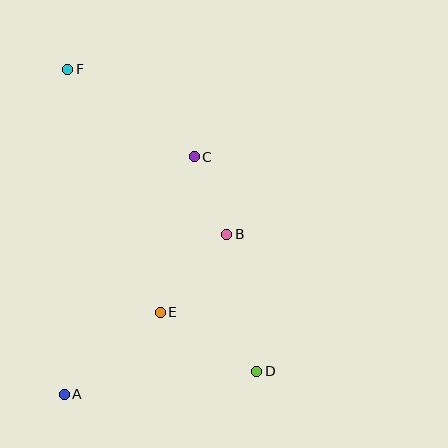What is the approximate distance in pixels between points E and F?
The distance between E and F is approximately 260 pixels.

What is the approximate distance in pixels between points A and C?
The distance between A and C is approximately 270 pixels.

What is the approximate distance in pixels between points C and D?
The distance between C and D is approximately 223 pixels.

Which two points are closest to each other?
Points B and C are closest to each other.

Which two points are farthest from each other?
Points D and F are farthest from each other.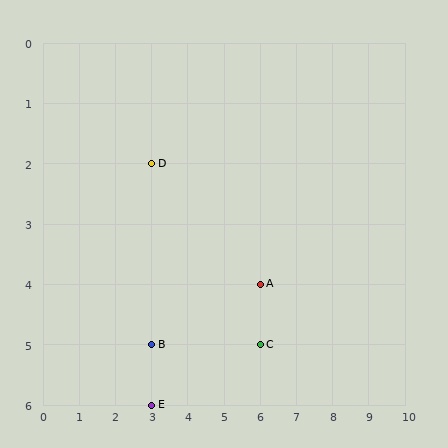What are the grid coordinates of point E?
Point E is at grid coordinates (3, 6).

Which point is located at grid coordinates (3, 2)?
Point D is at (3, 2).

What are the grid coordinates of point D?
Point D is at grid coordinates (3, 2).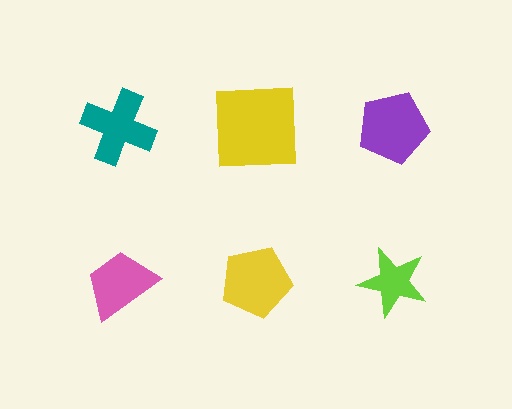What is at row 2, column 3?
A lime star.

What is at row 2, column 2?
A yellow pentagon.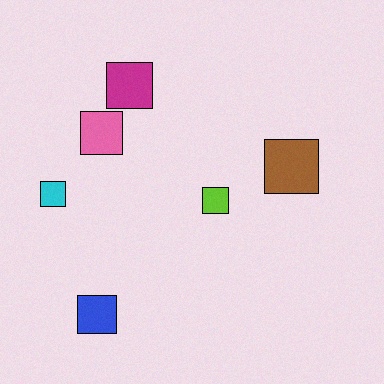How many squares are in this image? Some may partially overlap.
There are 6 squares.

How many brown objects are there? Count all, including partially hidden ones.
There is 1 brown object.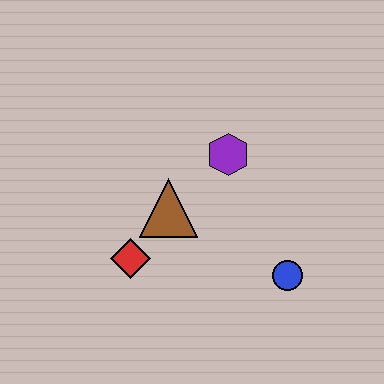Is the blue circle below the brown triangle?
Yes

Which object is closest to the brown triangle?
The red diamond is closest to the brown triangle.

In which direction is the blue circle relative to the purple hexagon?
The blue circle is below the purple hexagon.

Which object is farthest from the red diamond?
The blue circle is farthest from the red diamond.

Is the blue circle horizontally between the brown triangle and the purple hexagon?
No